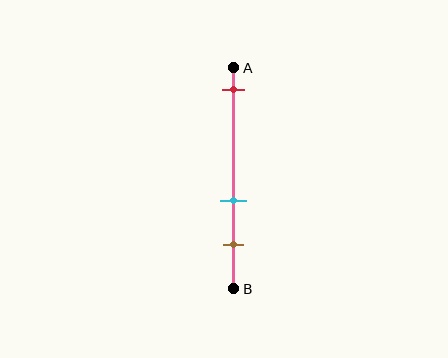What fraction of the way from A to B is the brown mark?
The brown mark is approximately 80% (0.8) of the way from A to B.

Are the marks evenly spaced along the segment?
No, the marks are not evenly spaced.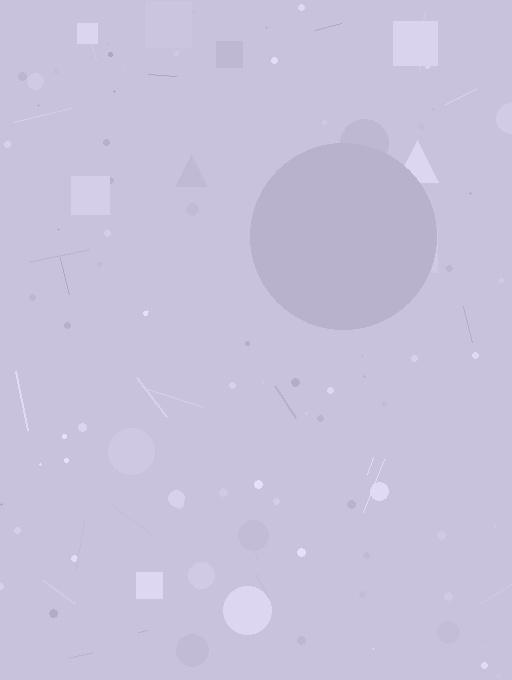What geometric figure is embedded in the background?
A circle is embedded in the background.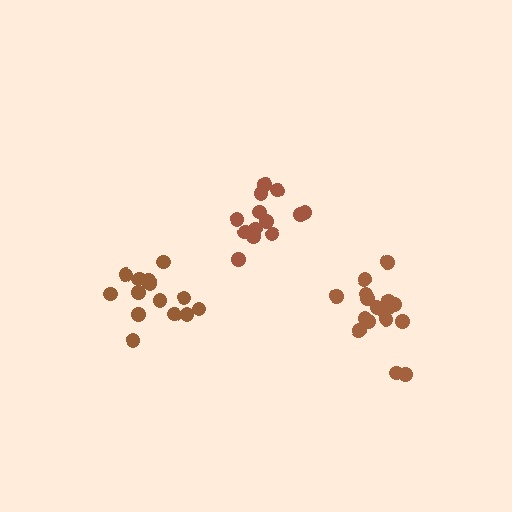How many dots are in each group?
Group 1: 14 dots, Group 2: 13 dots, Group 3: 17 dots (44 total).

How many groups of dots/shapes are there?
There are 3 groups.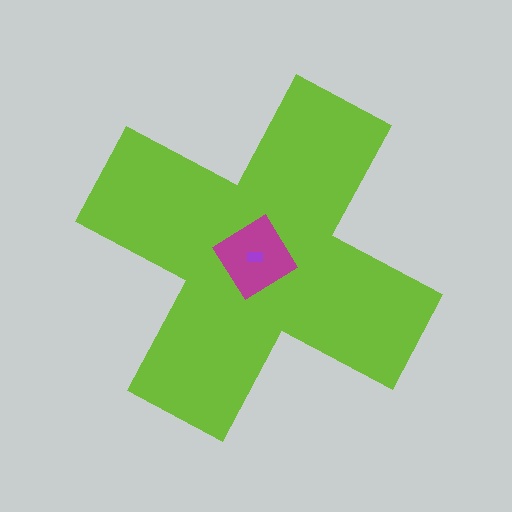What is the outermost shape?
The lime cross.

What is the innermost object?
The purple rectangle.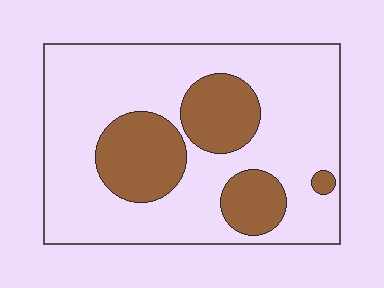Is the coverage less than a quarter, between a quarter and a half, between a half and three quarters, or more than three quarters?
Between a quarter and a half.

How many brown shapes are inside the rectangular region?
4.